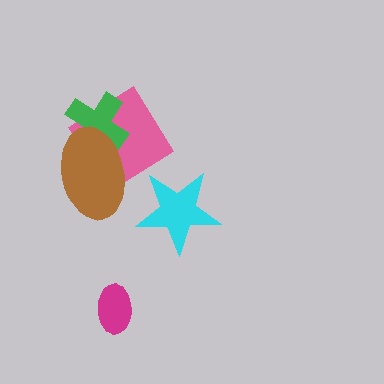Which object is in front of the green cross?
The brown ellipse is in front of the green cross.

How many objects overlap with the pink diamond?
2 objects overlap with the pink diamond.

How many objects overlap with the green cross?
2 objects overlap with the green cross.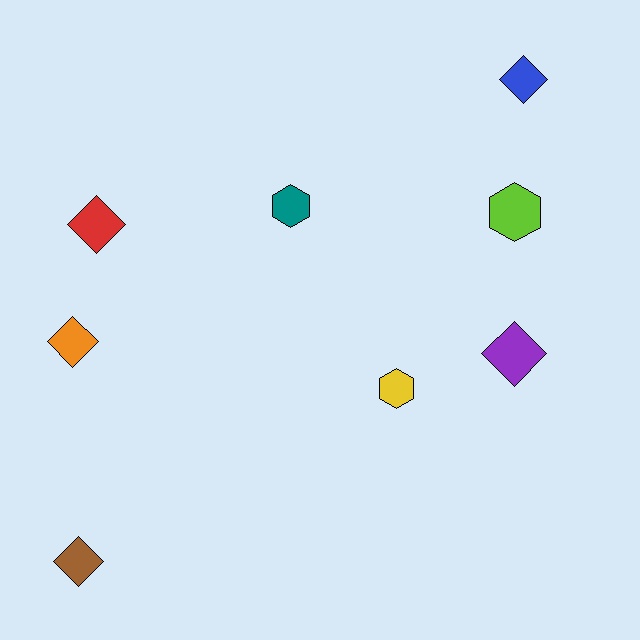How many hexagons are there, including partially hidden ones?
There are 3 hexagons.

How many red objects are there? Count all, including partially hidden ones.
There is 1 red object.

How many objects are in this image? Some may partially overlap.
There are 8 objects.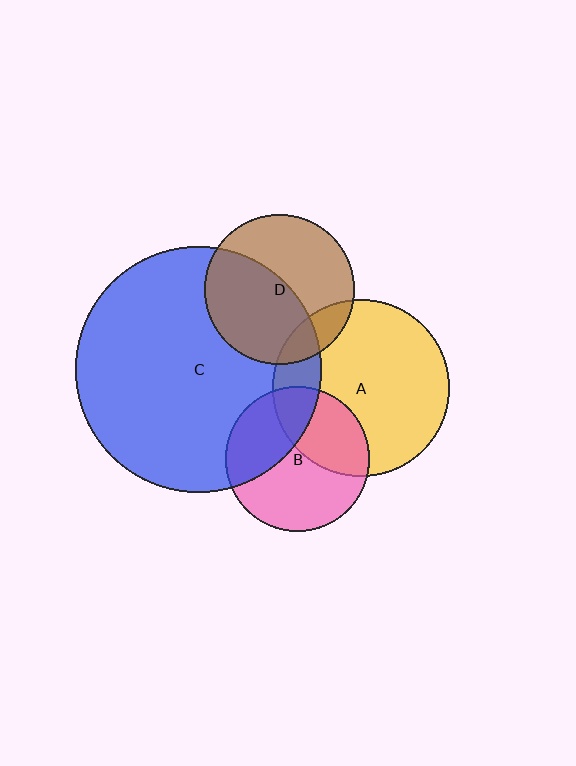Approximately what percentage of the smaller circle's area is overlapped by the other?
Approximately 20%.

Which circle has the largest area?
Circle C (blue).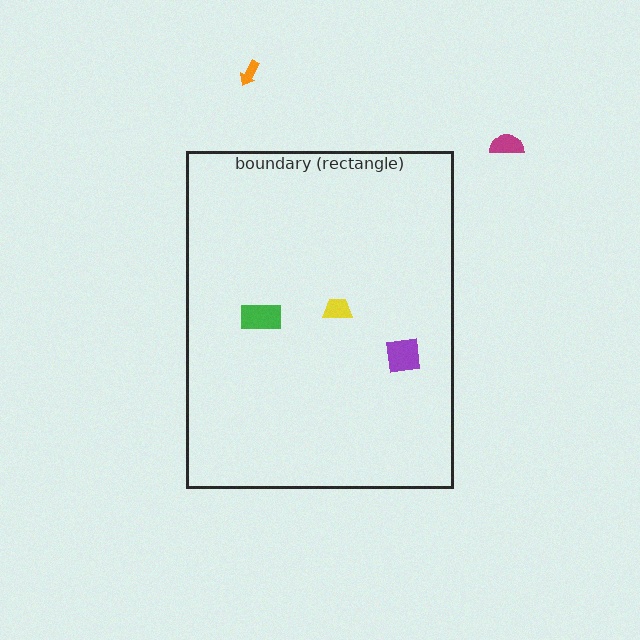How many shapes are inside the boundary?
3 inside, 2 outside.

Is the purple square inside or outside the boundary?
Inside.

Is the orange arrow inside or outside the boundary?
Outside.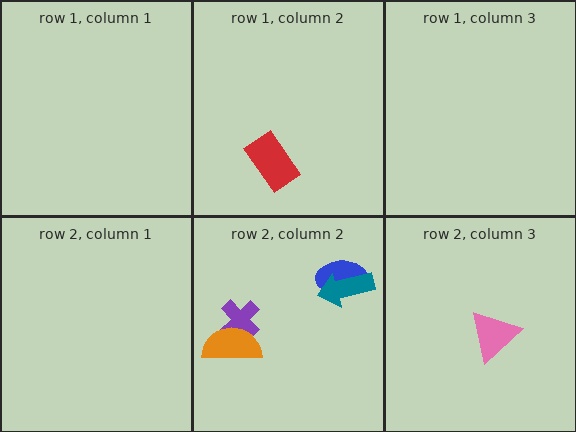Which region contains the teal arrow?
The row 2, column 2 region.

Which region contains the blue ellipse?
The row 2, column 2 region.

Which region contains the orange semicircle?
The row 2, column 2 region.